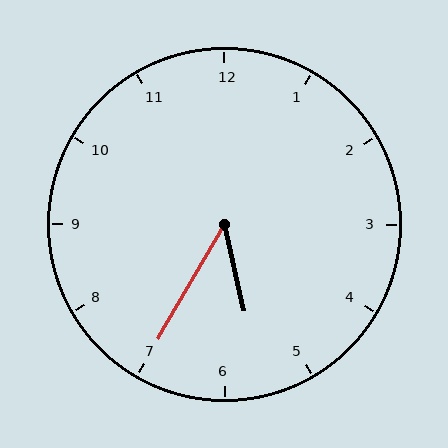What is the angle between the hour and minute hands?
Approximately 42 degrees.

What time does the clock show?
5:35.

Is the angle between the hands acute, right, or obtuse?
It is acute.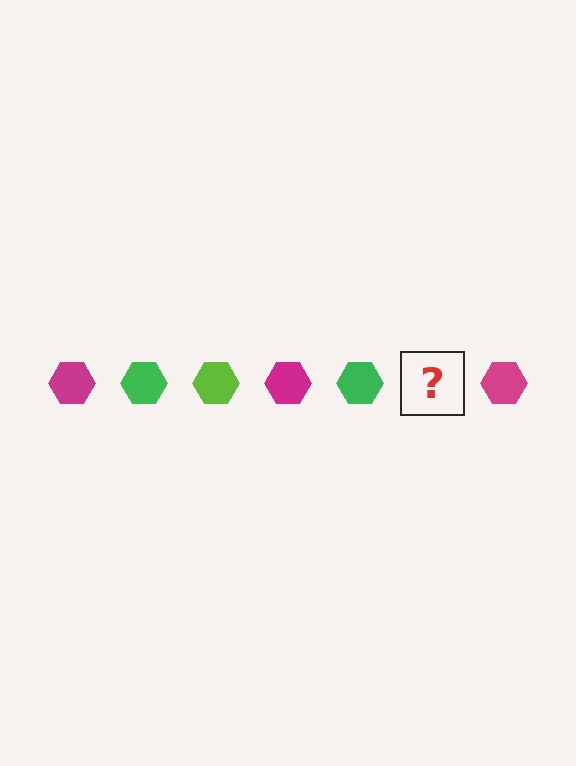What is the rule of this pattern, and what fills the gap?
The rule is that the pattern cycles through magenta, green, lime hexagons. The gap should be filled with a lime hexagon.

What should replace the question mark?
The question mark should be replaced with a lime hexagon.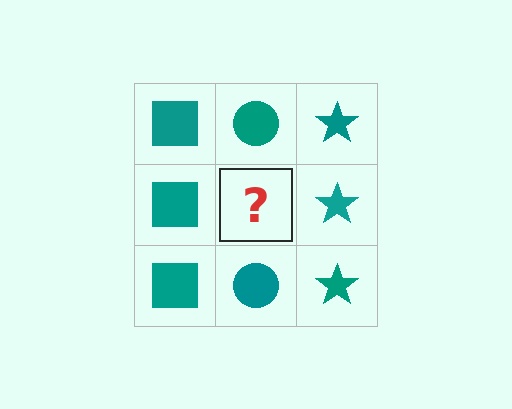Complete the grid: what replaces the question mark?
The question mark should be replaced with a teal circle.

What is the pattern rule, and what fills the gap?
The rule is that each column has a consistent shape. The gap should be filled with a teal circle.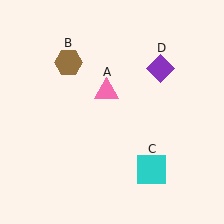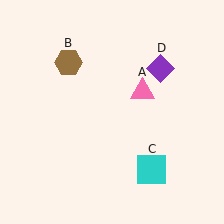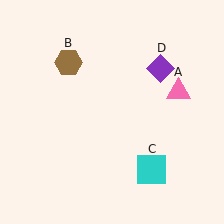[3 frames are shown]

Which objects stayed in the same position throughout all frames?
Brown hexagon (object B) and cyan square (object C) and purple diamond (object D) remained stationary.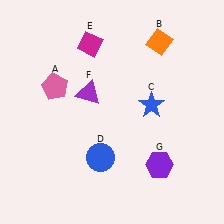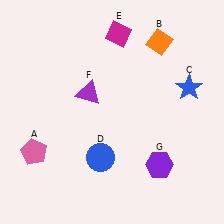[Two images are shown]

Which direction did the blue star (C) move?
The blue star (C) moved right.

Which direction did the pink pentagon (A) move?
The pink pentagon (A) moved down.